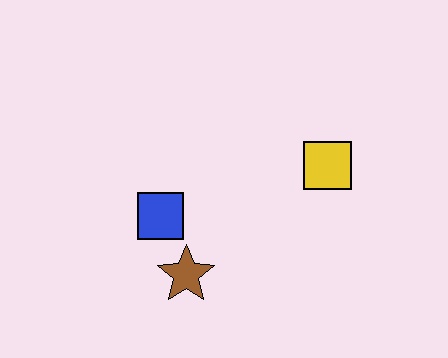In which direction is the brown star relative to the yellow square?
The brown star is to the left of the yellow square.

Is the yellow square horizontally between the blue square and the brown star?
No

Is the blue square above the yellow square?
No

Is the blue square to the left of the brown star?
Yes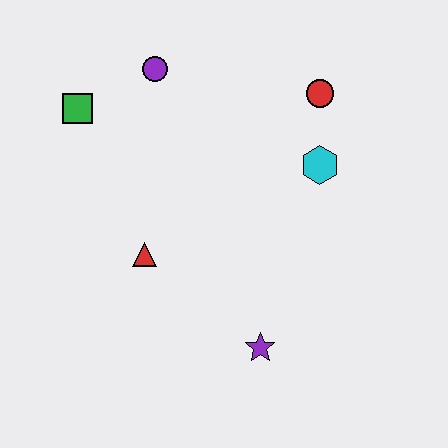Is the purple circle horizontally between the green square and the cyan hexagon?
Yes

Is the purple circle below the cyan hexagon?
No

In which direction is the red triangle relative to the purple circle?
The red triangle is below the purple circle.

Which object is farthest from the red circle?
The purple star is farthest from the red circle.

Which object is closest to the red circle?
The cyan hexagon is closest to the red circle.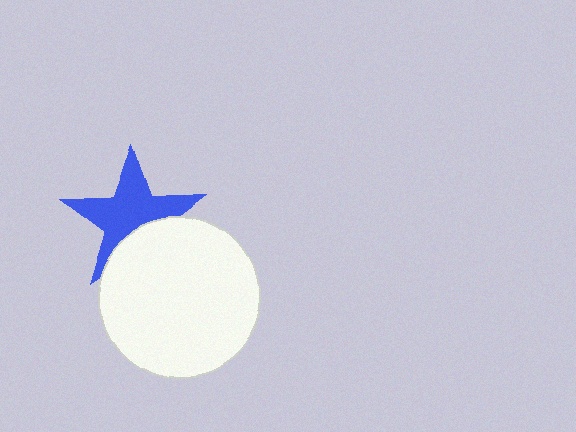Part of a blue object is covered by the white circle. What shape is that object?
It is a star.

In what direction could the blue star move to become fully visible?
The blue star could move up. That would shift it out from behind the white circle entirely.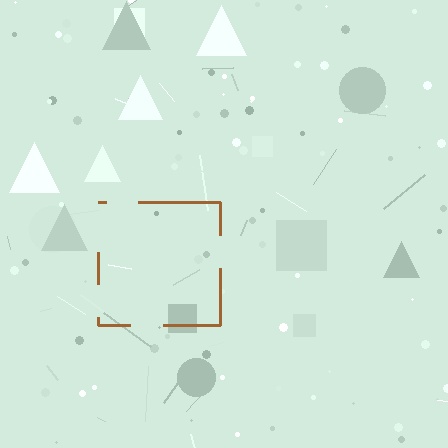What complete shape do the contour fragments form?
The contour fragments form a square.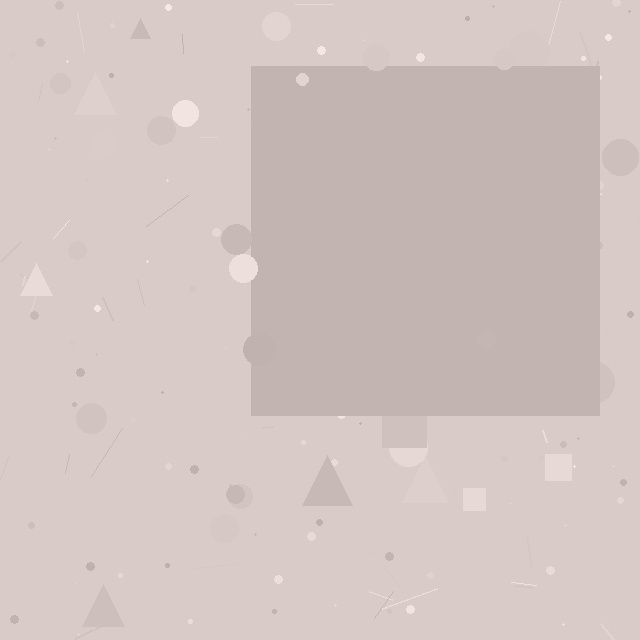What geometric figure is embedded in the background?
A square is embedded in the background.